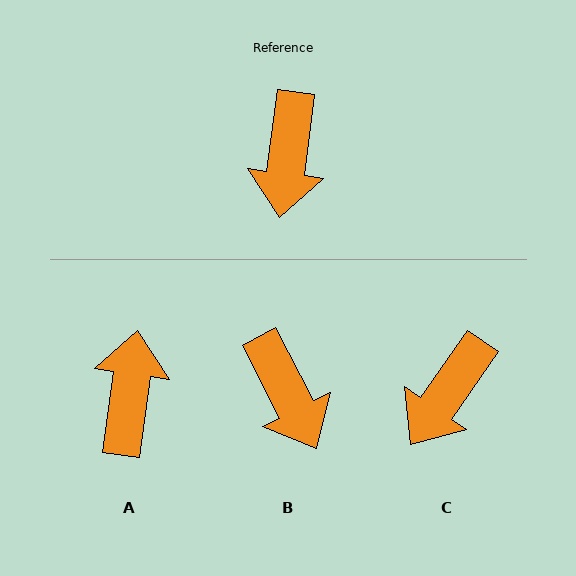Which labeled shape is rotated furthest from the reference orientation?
A, about 180 degrees away.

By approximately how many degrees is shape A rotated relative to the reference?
Approximately 180 degrees counter-clockwise.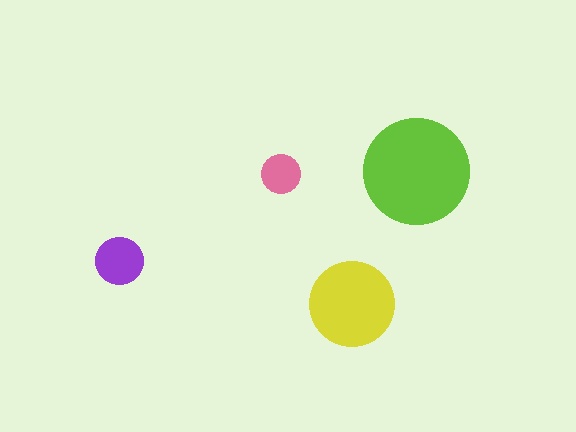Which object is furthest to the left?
The purple circle is leftmost.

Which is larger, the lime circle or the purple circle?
The lime one.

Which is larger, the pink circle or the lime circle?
The lime one.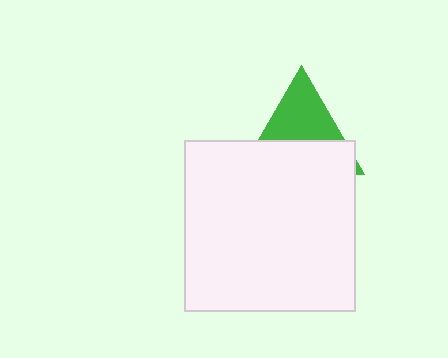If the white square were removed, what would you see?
You would see the complete green triangle.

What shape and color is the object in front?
The object in front is a white square.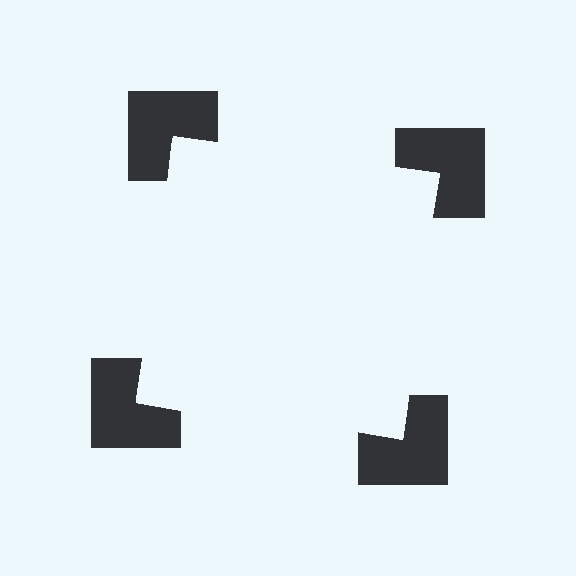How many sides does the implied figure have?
4 sides.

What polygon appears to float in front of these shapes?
An illusory square — its edges are inferred from the aligned wedge cuts in the notched squares, not physically drawn.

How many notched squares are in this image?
There are 4 — one at each vertex of the illusory square.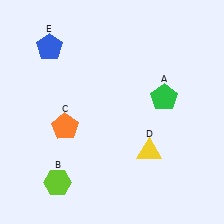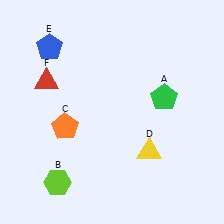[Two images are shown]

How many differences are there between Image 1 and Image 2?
There is 1 difference between the two images.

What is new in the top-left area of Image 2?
A red triangle (F) was added in the top-left area of Image 2.